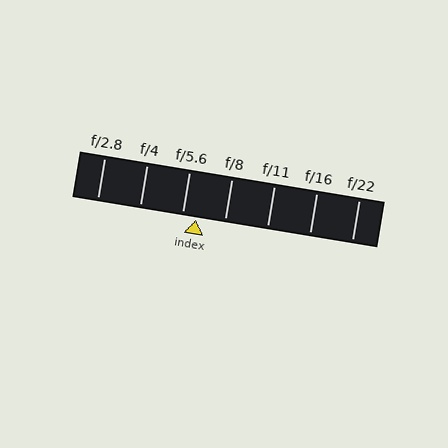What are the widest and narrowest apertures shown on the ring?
The widest aperture shown is f/2.8 and the narrowest is f/22.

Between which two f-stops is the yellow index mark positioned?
The index mark is between f/5.6 and f/8.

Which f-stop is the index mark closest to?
The index mark is closest to f/5.6.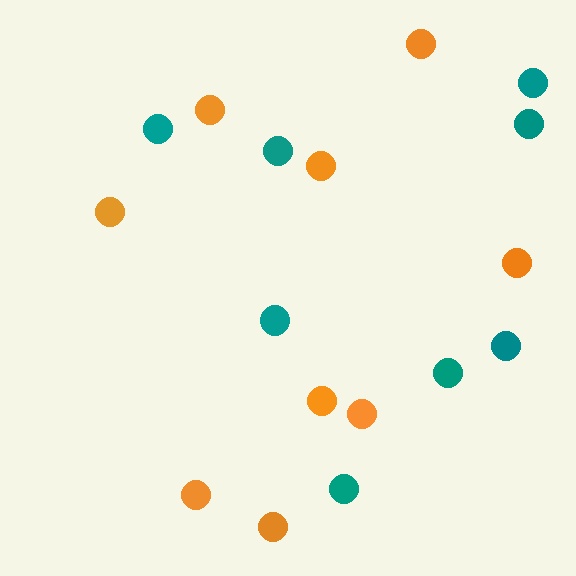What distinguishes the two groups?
There are 2 groups: one group of orange circles (9) and one group of teal circles (8).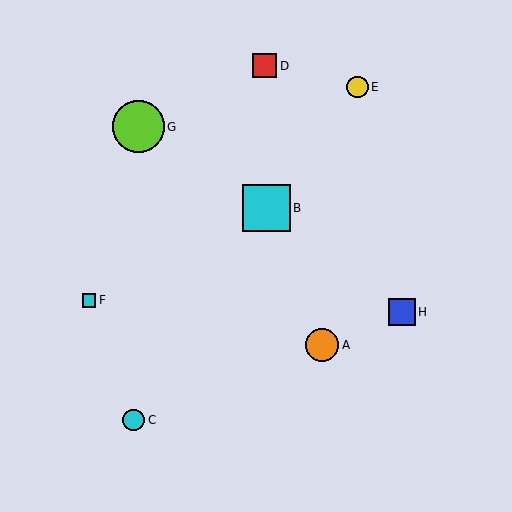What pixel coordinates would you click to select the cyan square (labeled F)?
Click at (89, 300) to select the cyan square F.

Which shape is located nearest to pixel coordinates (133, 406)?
The cyan circle (labeled C) at (134, 420) is nearest to that location.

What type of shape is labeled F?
Shape F is a cyan square.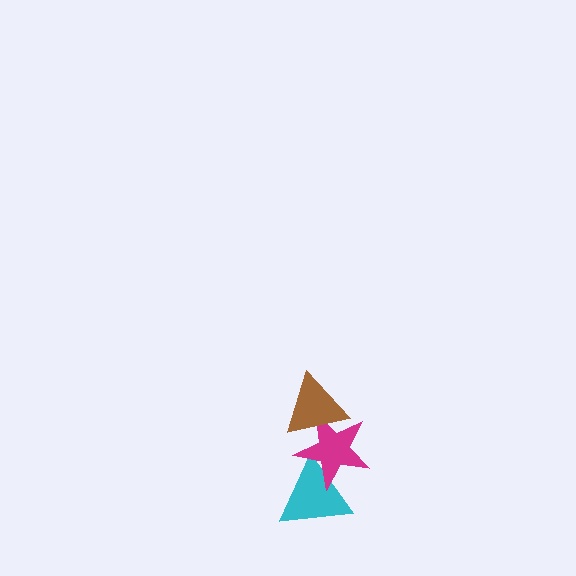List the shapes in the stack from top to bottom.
From top to bottom: the brown triangle, the magenta star, the cyan triangle.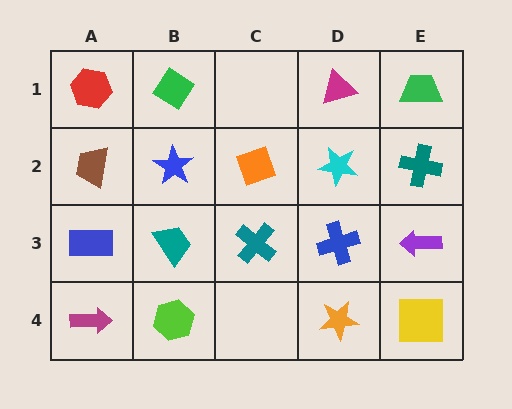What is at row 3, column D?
A blue cross.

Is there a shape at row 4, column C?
No, that cell is empty.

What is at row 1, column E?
A green trapezoid.